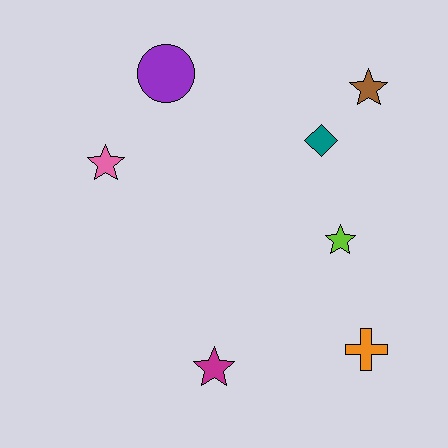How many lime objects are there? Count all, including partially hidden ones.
There is 1 lime object.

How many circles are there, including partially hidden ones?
There is 1 circle.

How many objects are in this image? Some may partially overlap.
There are 7 objects.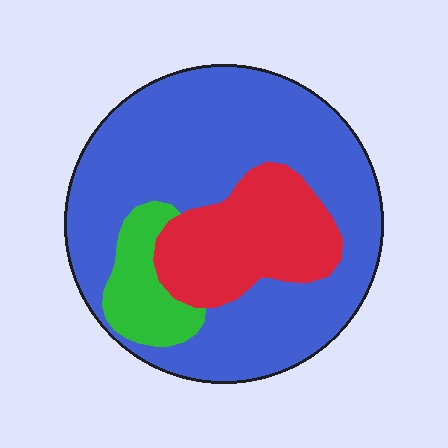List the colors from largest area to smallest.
From largest to smallest: blue, red, green.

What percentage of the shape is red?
Red takes up about one fifth (1/5) of the shape.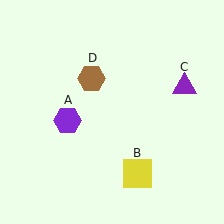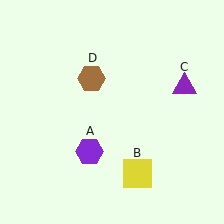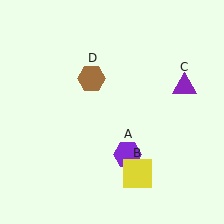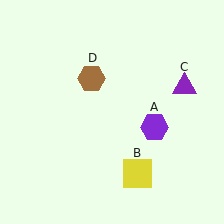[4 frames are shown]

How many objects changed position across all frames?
1 object changed position: purple hexagon (object A).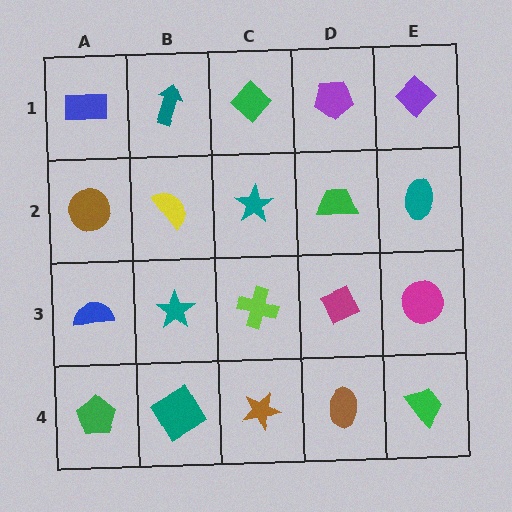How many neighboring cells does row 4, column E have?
2.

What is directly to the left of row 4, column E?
A brown ellipse.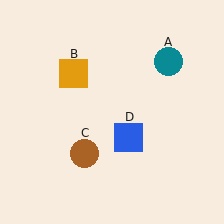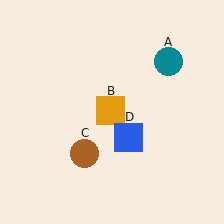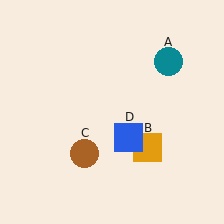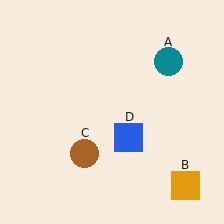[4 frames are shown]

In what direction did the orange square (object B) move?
The orange square (object B) moved down and to the right.